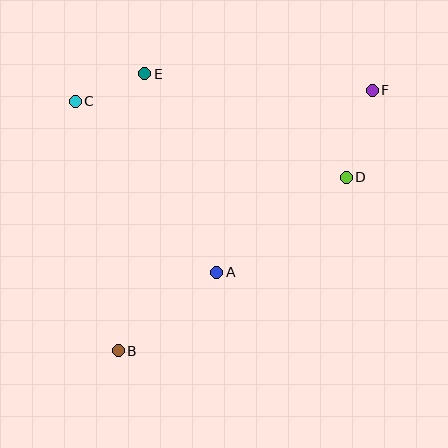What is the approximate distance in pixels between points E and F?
The distance between E and F is approximately 228 pixels.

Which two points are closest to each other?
Points C and E are closest to each other.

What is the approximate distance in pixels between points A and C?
The distance between A and C is approximately 222 pixels.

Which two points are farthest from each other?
Points B and F are farthest from each other.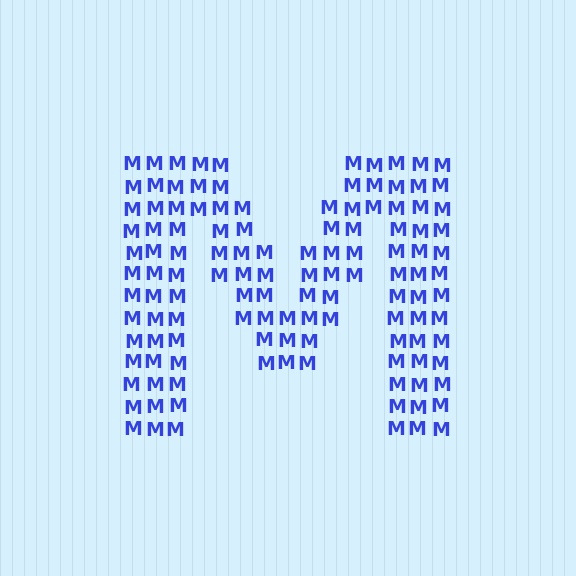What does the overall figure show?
The overall figure shows the letter M.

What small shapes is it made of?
It is made of small letter M's.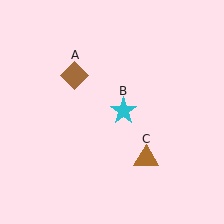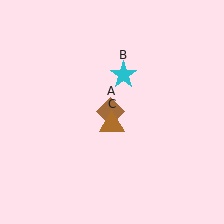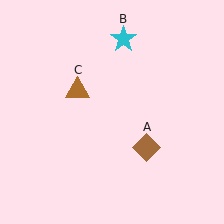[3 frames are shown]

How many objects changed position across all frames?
3 objects changed position: brown diamond (object A), cyan star (object B), brown triangle (object C).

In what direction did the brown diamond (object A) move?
The brown diamond (object A) moved down and to the right.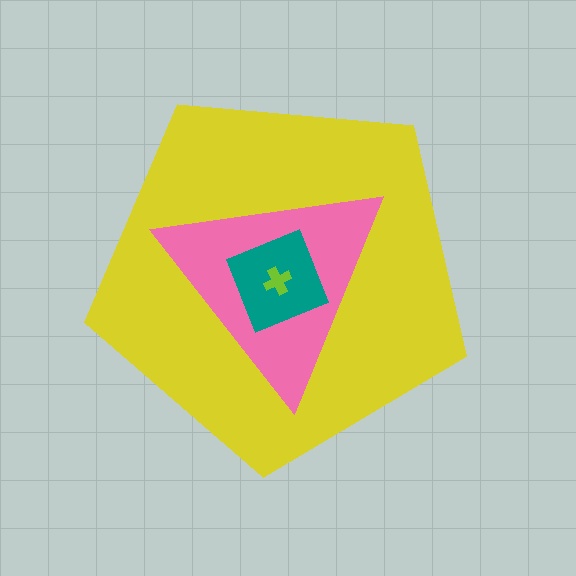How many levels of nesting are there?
4.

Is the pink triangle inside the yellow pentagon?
Yes.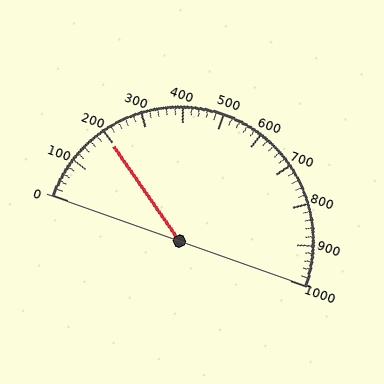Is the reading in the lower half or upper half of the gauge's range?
The reading is in the lower half of the range (0 to 1000).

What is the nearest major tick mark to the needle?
The nearest major tick mark is 200.